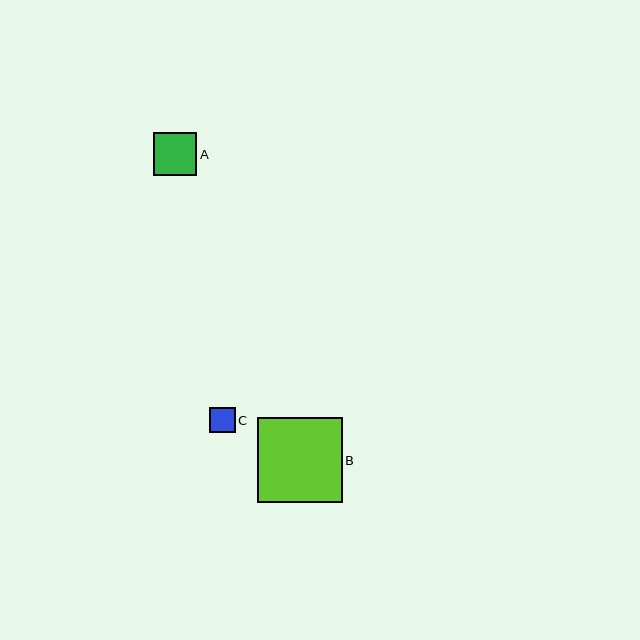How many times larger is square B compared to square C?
Square B is approximately 3.3 times the size of square C.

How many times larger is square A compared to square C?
Square A is approximately 1.7 times the size of square C.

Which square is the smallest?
Square C is the smallest with a size of approximately 26 pixels.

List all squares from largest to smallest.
From largest to smallest: B, A, C.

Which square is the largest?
Square B is the largest with a size of approximately 84 pixels.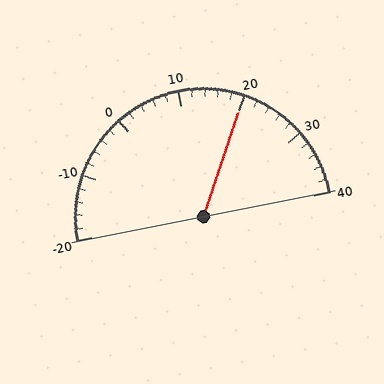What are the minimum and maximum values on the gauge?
The gauge ranges from -20 to 40.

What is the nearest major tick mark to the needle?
The nearest major tick mark is 20.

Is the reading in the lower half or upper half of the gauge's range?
The reading is in the upper half of the range (-20 to 40).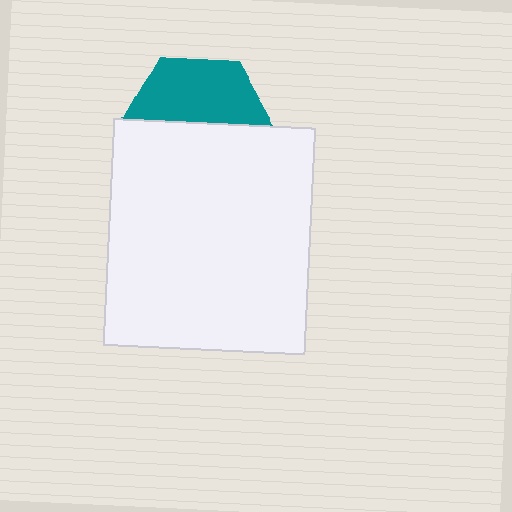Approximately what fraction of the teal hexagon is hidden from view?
Roughly 55% of the teal hexagon is hidden behind the white rectangle.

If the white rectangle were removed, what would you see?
You would see the complete teal hexagon.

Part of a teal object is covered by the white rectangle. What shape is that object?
It is a hexagon.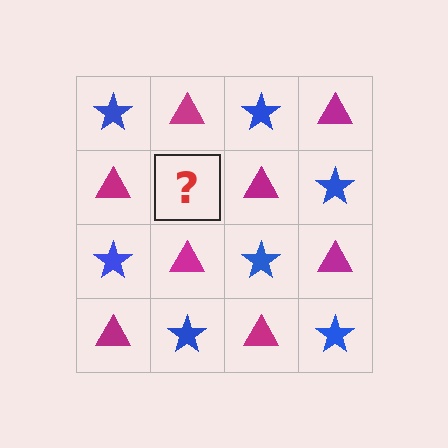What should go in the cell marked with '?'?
The missing cell should contain a blue star.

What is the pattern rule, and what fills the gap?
The rule is that it alternates blue star and magenta triangle in a checkerboard pattern. The gap should be filled with a blue star.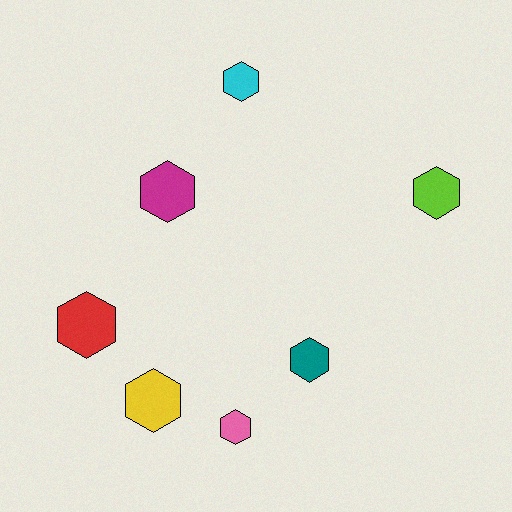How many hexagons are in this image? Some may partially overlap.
There are 7 hexagons.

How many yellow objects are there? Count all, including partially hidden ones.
There is 1 yellow object.